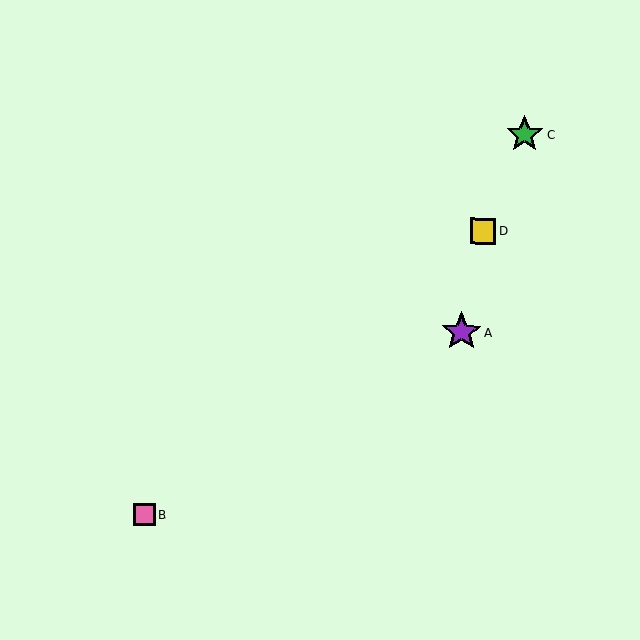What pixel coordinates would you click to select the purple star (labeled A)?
Click at (461, 332) to select the purple star A.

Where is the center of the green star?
The center of the green star is at (525, 135).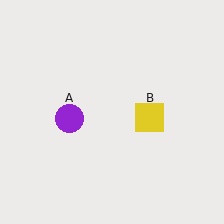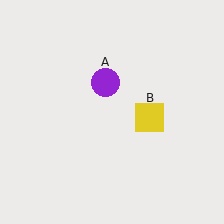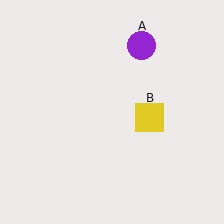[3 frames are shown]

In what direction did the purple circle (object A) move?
The purple circle (object A) moved up and to the right.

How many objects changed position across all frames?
1 object changed position: purple circle (object A).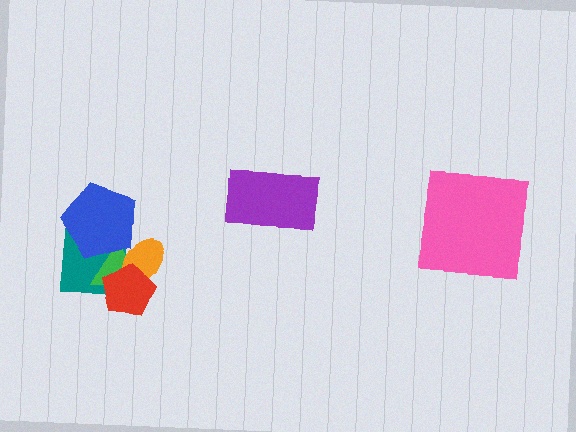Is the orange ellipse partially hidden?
Yes, it is partially covered by another shape.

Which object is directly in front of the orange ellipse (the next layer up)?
The red pentagon is directly in front of the orange ellipse.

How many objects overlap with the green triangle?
4 objects overlap with the green triangle.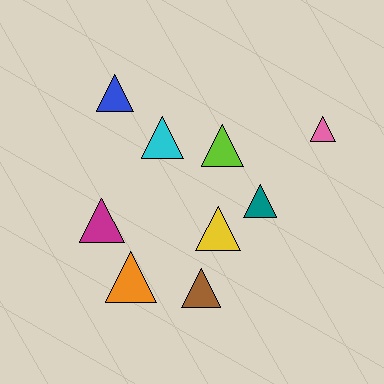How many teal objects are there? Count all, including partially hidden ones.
There is 1 teal object.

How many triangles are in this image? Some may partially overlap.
There are 9 triangles.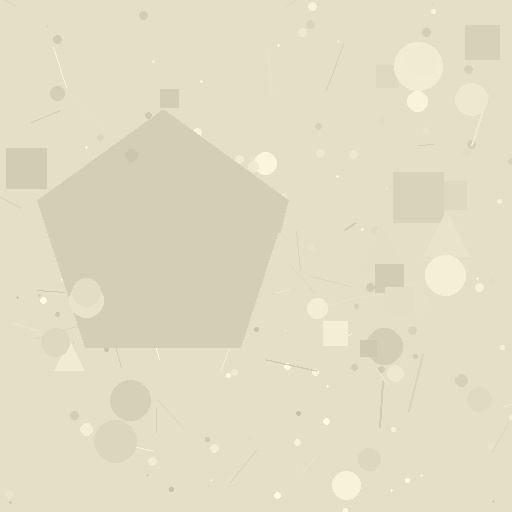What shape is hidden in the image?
A pentagon is hidden in the image.